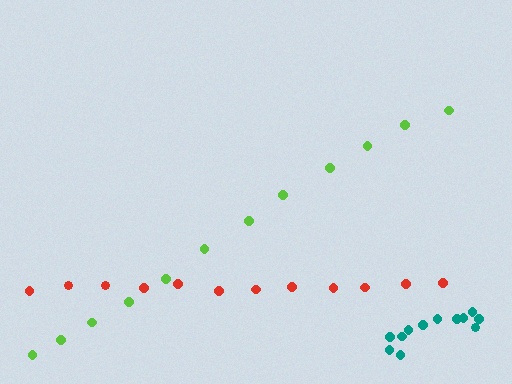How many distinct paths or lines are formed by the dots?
There are 3 distinct paths.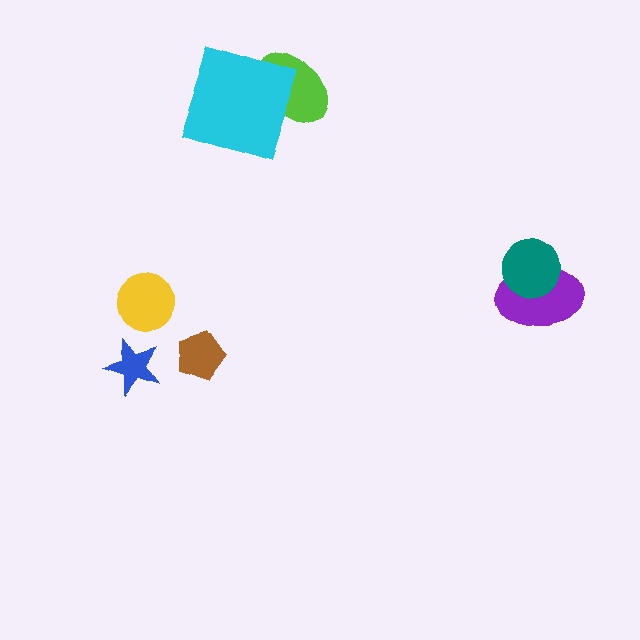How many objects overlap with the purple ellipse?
1 object overlaps with the purple ellipse.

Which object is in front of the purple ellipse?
The teal circle is in front of the purple ellipse.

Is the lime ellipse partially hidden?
Yes, it is partially covered by another shape.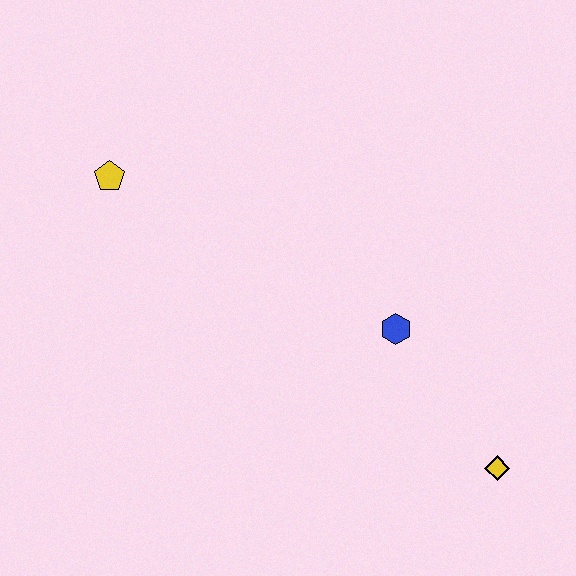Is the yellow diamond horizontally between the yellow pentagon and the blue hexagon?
No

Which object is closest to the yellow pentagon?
The blue hexagon is closest to the yellow pentagon.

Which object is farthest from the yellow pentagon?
The yellow diamond is farthest from the yellow pentagon.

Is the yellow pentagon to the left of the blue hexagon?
Yes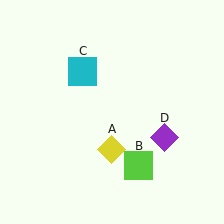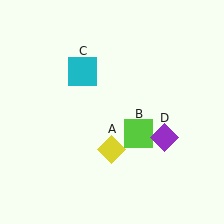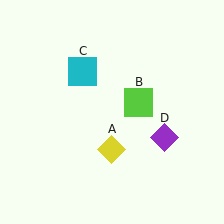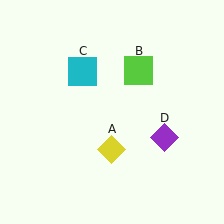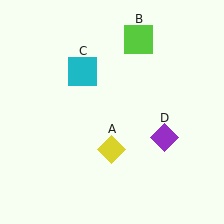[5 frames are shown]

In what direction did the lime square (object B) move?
The lime square (object B) moved up.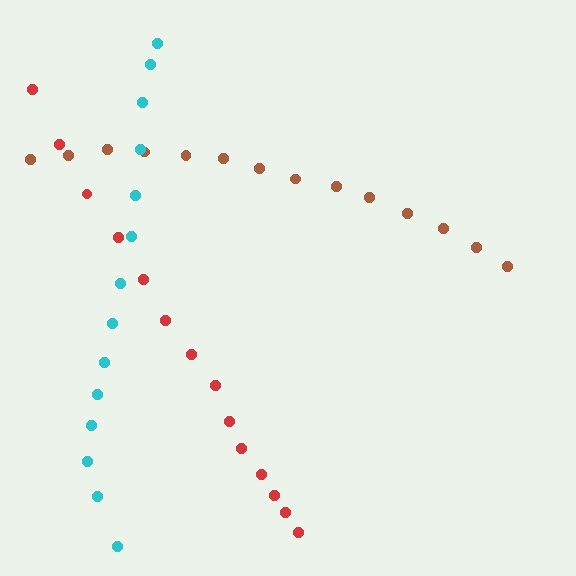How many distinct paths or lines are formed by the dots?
There are 3 distinct paths.